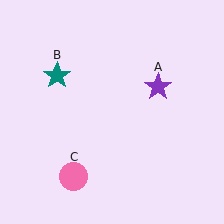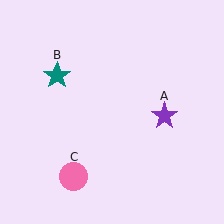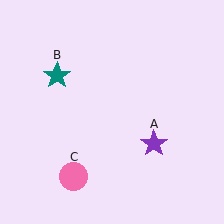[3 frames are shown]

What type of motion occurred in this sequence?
The purple star (object A) rotated clockwise around the center of the scene.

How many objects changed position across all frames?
1 object changed position: purple star (object A).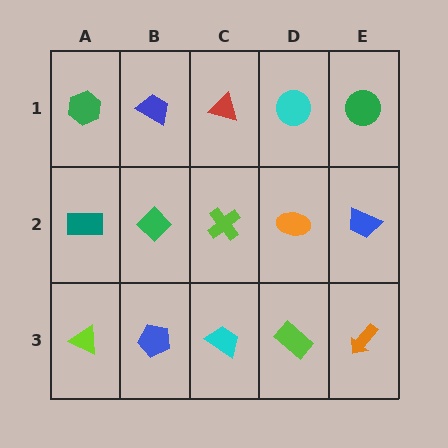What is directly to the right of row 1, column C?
A cyan circle.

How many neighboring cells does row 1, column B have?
3.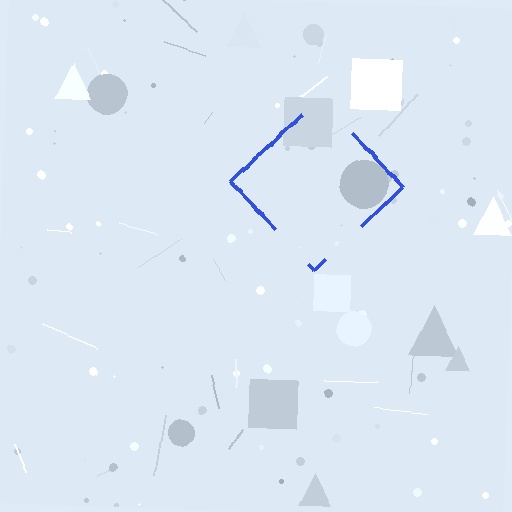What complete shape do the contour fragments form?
The contour fragments form a diamond.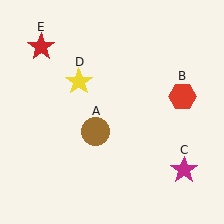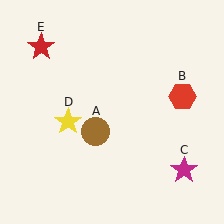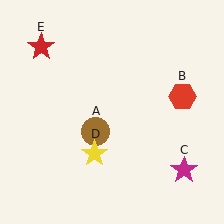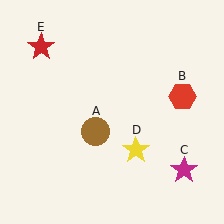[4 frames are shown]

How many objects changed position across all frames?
1 object changed position: yellow star (object D).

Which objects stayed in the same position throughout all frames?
Brown circle (object A) and red hexagon (object B) and magenta star (object C) and red star (object E) remained stationary.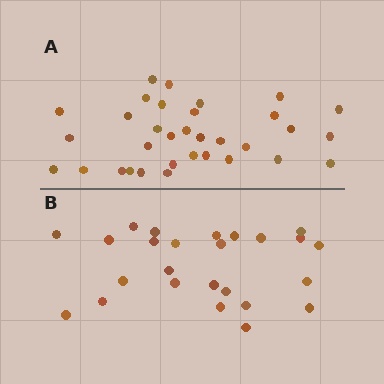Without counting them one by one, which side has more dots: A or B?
Region A (the top region) has more dots.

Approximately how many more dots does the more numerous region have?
Region A has roughly 8 or so more dots than region B.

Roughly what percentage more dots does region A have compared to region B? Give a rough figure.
About 30% more.